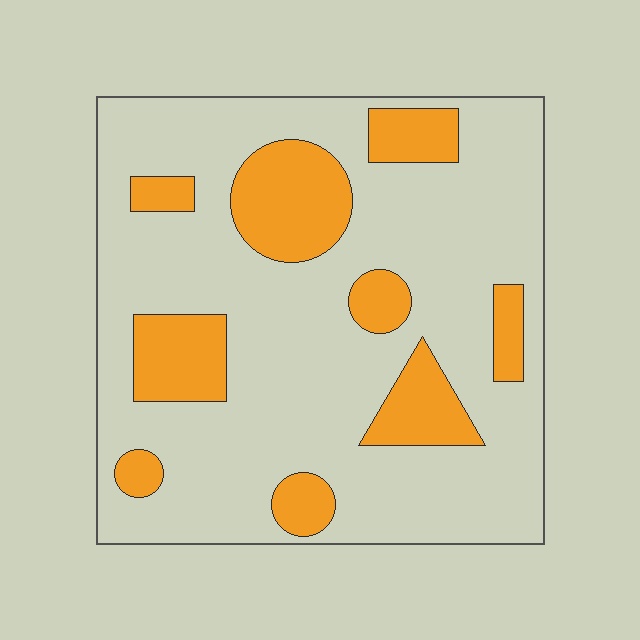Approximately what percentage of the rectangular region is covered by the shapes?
Approximately 25%.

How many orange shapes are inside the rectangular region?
9.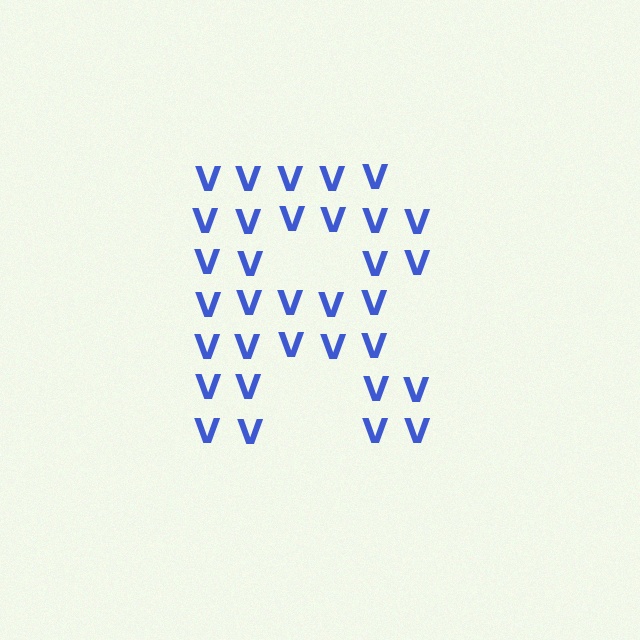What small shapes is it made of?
It is made of small letter V's.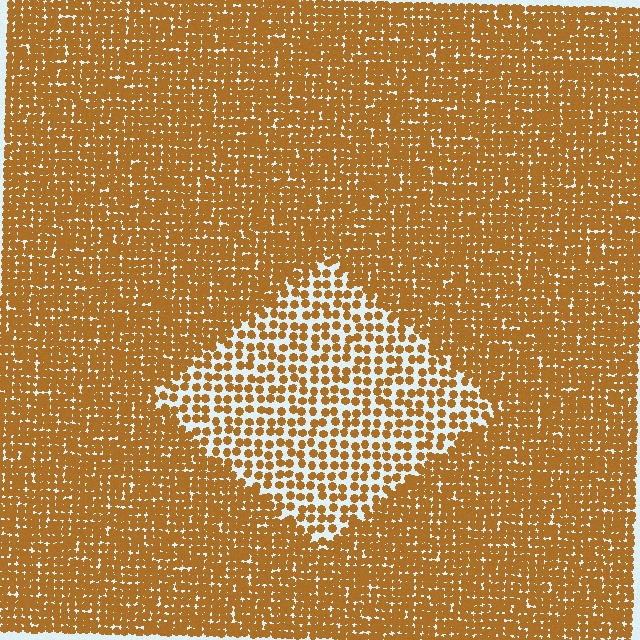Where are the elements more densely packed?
The elements are more densely packed outside the diamond boundary.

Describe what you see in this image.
The image contains small brown elements arranged at two different densities. A diamond-shaped region is visible where the elements are less densely packed than the surrounding area.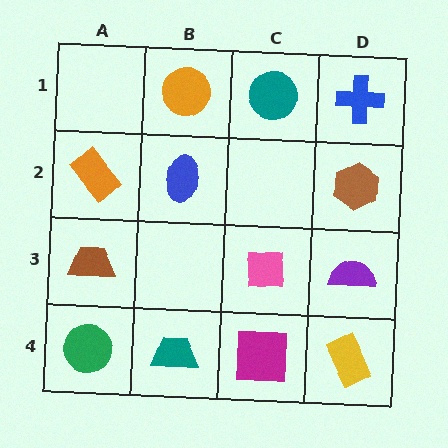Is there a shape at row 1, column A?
No, that cell is empty.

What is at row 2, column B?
A blue ellipse.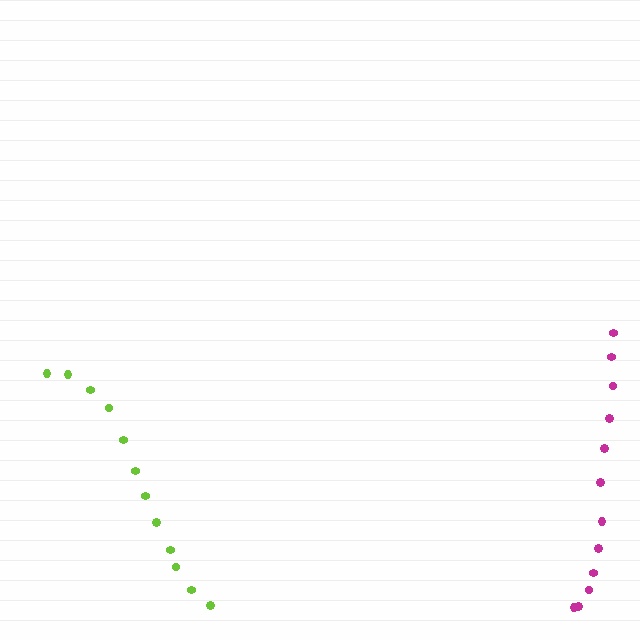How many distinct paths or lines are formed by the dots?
There are 2 distinct paths.